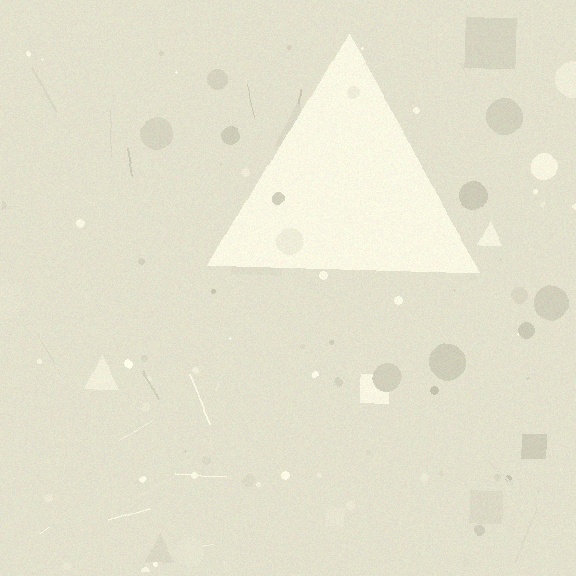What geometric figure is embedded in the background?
A triangle is embedded in the background.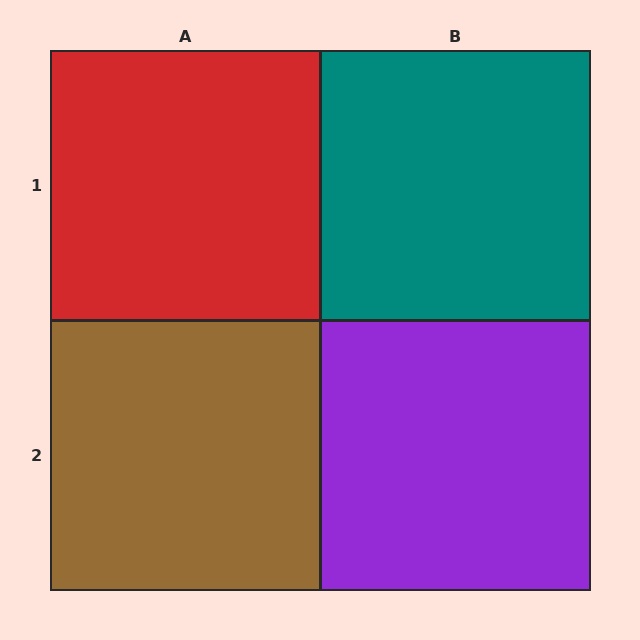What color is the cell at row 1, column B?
Teal.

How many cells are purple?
1 cell is purple.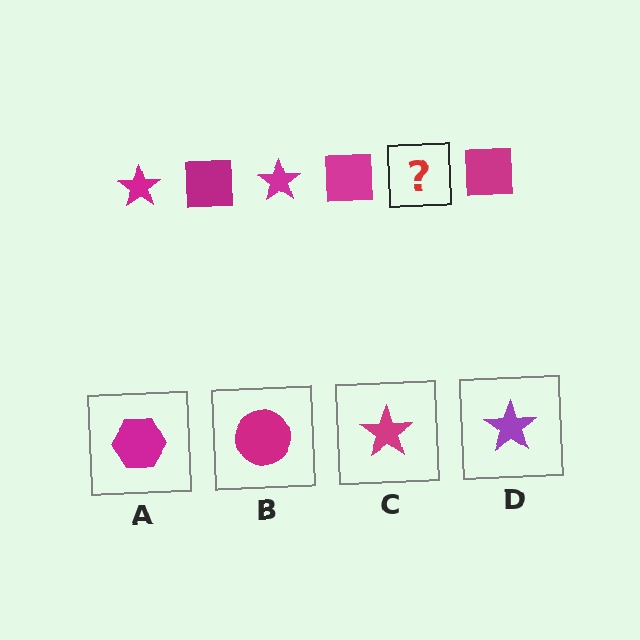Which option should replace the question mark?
Option C.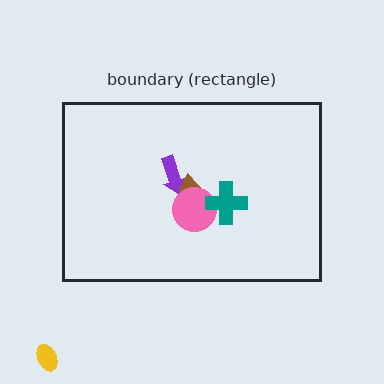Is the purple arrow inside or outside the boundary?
Inside.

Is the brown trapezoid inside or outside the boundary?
Inside.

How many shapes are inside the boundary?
5 inside, 1 outside.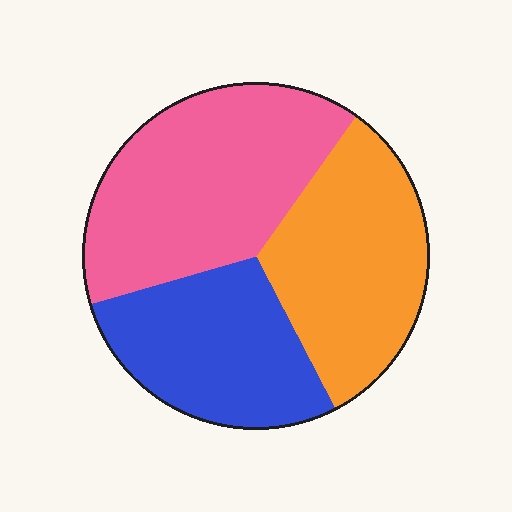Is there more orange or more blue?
Orange.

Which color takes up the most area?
Pink, at roughly 40%.